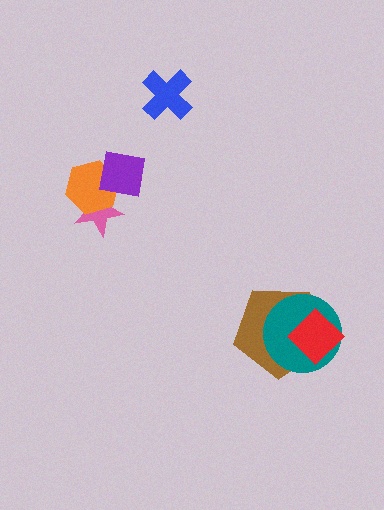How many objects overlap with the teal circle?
2 objects overlap with the teal circle.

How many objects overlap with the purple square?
2 objects overlap with the purple square.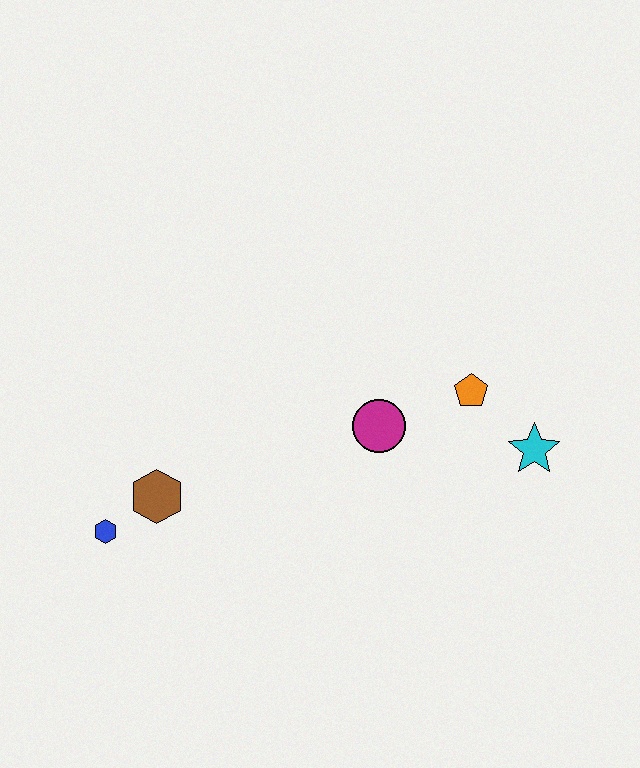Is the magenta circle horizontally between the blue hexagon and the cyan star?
Yes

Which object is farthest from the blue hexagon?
The cyan star is farthest from the blue hexagon.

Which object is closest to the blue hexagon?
The brown hexagon is closest to the blue hexagon.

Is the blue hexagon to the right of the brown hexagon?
No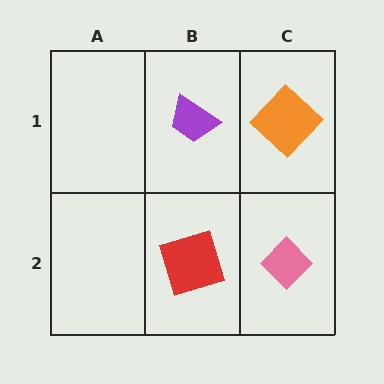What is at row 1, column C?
An orange diamond.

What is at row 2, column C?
A pink diamond.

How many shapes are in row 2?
2 shapes.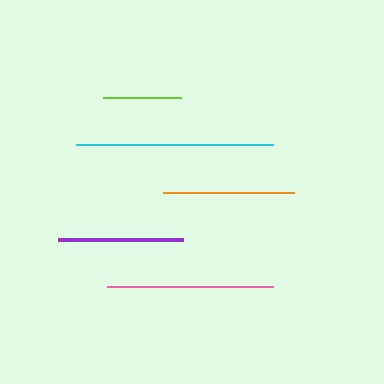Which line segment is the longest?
The cyan line is the longest at approximately 196 pixels.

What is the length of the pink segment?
The pink segment is approximately 166 pixels long.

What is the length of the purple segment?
The purple segment is approximately 125 pixels long.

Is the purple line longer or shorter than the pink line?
The pink line is longer than the purple line.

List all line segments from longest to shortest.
From longest to shortest: cyan, pink, orange, purple, lime.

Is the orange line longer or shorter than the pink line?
The pink line is longer than the orange line.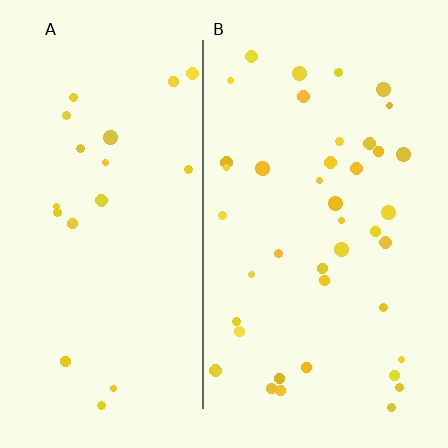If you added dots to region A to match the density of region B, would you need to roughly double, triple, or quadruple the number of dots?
Approximately double.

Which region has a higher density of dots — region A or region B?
B (the right).